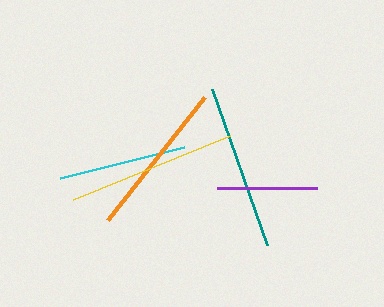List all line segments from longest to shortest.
From longest to shortest: yellow, teal, orange, cyan, purple.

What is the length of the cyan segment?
The cyan segment is approximately 128 pixels long.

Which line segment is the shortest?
The purple line is the shortest at approximately 99 pixels.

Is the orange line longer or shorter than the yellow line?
The yellow line is longer than the orange line.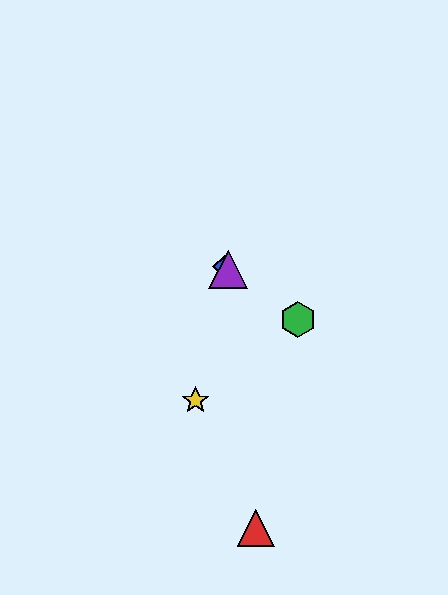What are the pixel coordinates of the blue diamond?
The blue diamond is at (224, 267).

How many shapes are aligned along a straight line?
3 shapes (the blue diamond, the green hexagon, the purple triangle) are aligned along a straight line.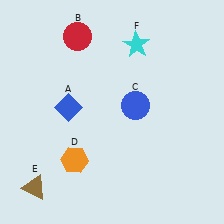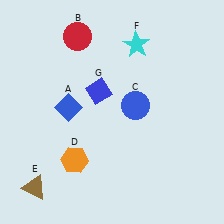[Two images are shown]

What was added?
A blue diamond (G) was added in Image 2.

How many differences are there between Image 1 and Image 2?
There is 1 difference between the two images.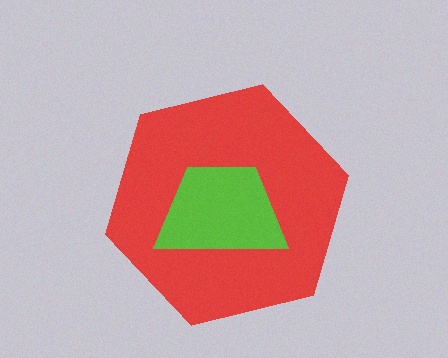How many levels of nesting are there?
2.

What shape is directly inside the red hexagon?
The lime trapezoid.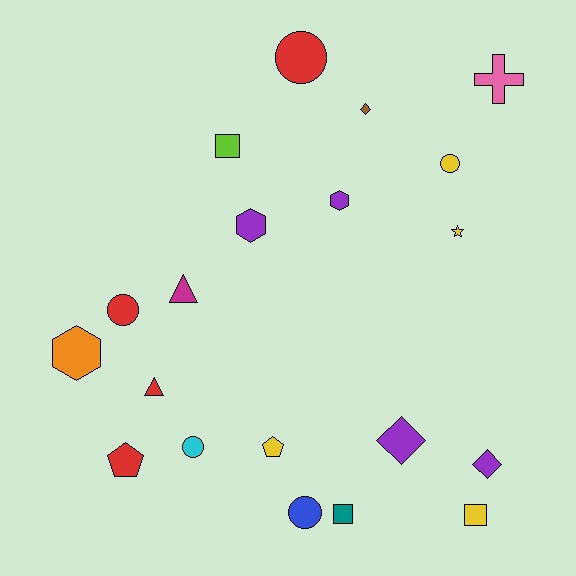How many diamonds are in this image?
There are 3 diamonds.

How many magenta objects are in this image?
There is 1 magenta object.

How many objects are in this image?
There are 20 objects.